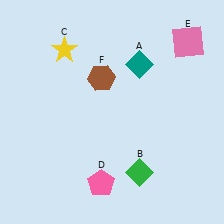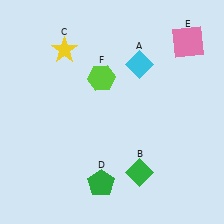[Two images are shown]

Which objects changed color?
A changed from teal to cyan. D changed from pink to green. F changed from brown to lime.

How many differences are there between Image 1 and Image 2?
There are 3 differences between the two images.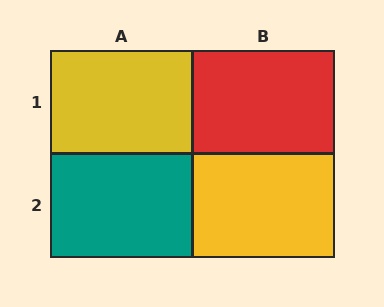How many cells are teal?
1 cell is teal.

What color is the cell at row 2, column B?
Yellow.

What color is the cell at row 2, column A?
Teal.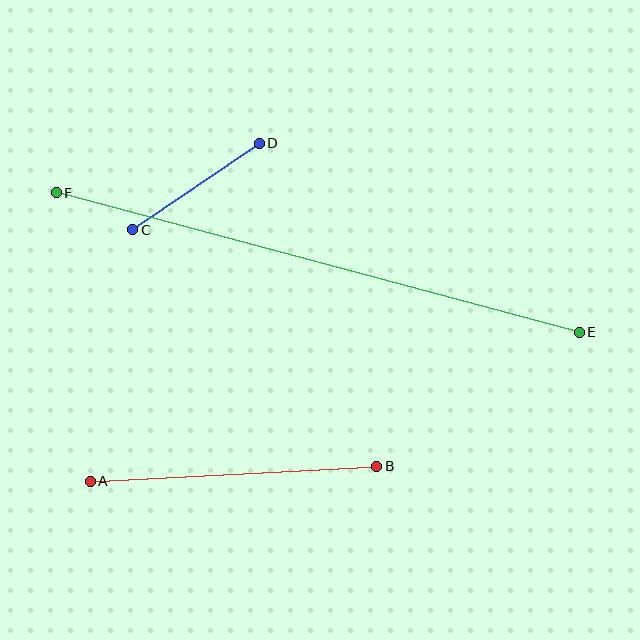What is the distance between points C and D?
The distance is approximately 154 pixels.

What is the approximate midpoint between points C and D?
The midpoint is at approximately (196, 186) pixels.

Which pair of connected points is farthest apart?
Points E and F are farthest apart.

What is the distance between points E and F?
The distance is approximately 541 pixels.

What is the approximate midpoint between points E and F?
The midpoint is at approximately (318, 263) pixels.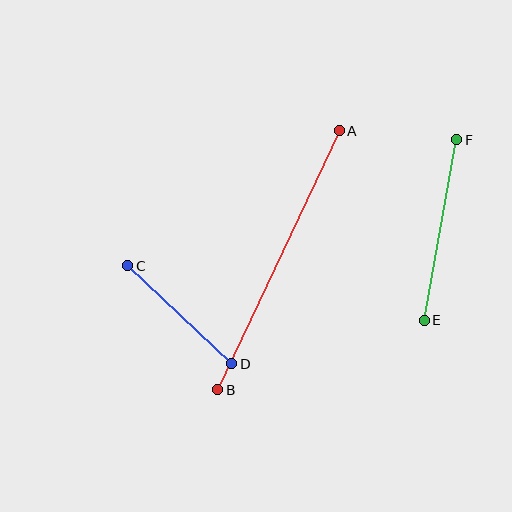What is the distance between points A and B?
The distance is approximately 286 pixels.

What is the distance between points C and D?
The distance is approximately 143 pixels.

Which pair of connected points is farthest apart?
Points A and B are farthest apart.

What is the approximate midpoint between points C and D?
The midpoint is at approximately (180, 315) pixels.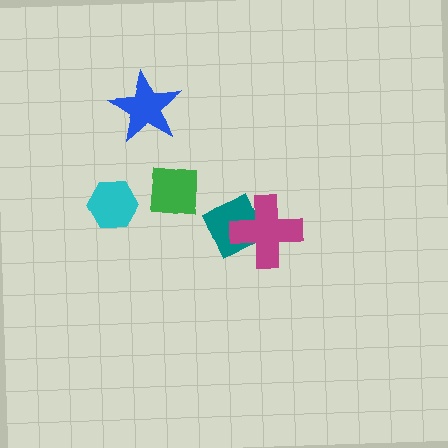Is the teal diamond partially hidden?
Yes, it is partially covered by another shape.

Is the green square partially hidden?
No, no other shape covers it.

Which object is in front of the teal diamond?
The magenta cross is in front of the teal diamond.